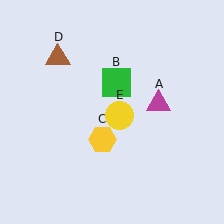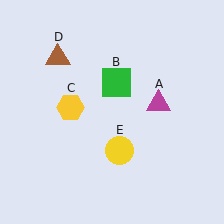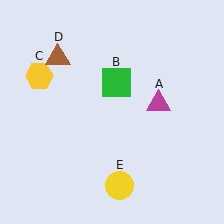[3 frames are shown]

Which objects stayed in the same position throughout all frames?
Magenta triangle (object A) and green square (object B) and brown triangle (object D) remained stationary.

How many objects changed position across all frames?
2 objects changed position: yellow hexagon (object C), yellow circle (object E).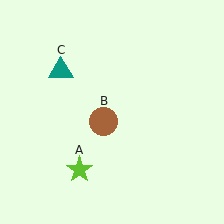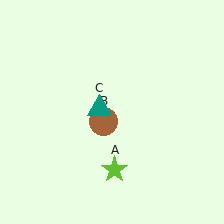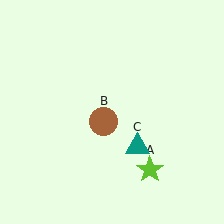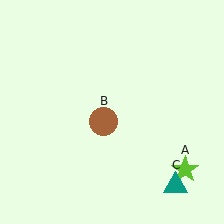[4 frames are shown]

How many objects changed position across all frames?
2 objects changed position: lime star (object A), teal triangle (object C).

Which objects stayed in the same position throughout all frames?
Brown circle (object B) remained stationary.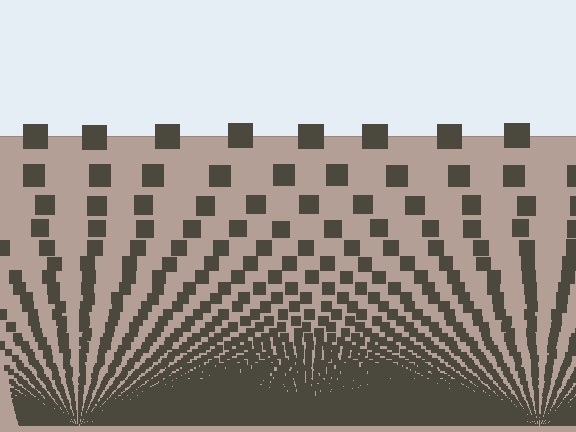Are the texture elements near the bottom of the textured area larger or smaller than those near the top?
Smaller. The gradient is inverted — elements near the bottom are smaller and denser.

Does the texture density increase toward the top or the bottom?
Density increases toward the bottom.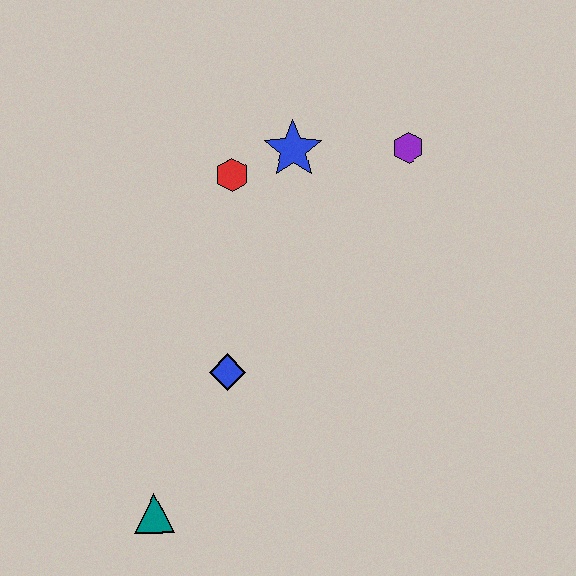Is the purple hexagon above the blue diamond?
Yes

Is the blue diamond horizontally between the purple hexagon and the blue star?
No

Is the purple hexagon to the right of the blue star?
Yes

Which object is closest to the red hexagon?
The blue star is closest to the red hexagon.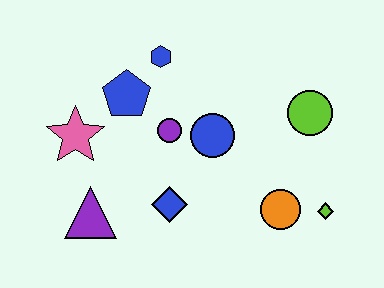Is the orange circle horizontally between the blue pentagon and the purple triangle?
No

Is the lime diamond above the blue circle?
No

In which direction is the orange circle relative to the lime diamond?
The orange circle is to the left of the lime diamond.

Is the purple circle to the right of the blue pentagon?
Yes